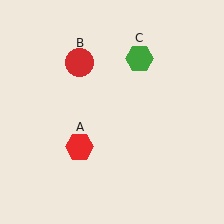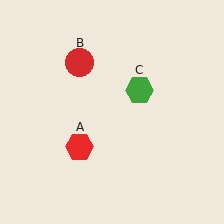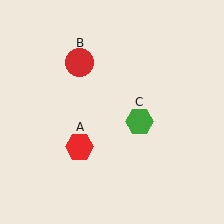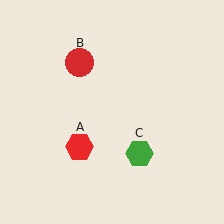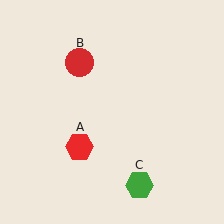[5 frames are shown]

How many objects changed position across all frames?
1 object changed position: green hexagon (object C).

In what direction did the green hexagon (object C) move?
The green hexagon (object C) moved down.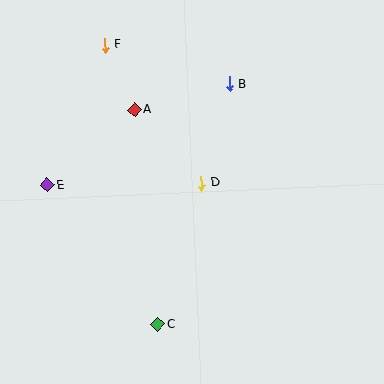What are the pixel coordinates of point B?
Point B is at (229, 84).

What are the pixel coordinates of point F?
Point F is at (105, 45).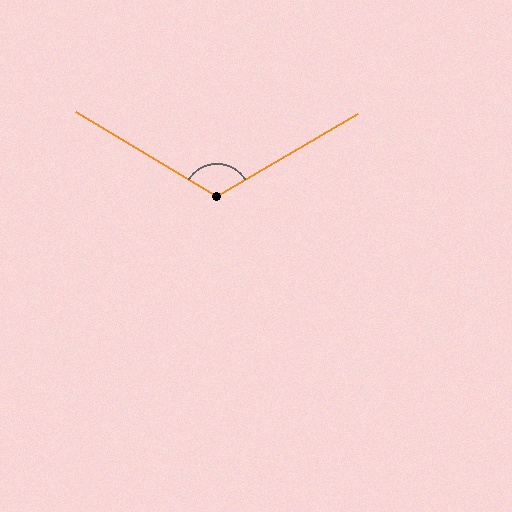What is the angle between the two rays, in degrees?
Approximately 119 degrees.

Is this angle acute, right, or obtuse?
It is obtuse.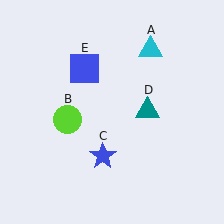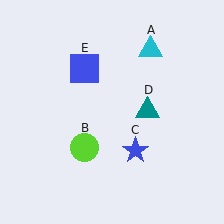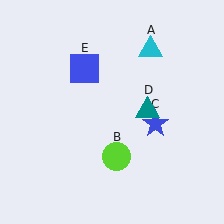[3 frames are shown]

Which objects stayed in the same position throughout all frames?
Cyan triangle (object A) and teal triangle (object D) and blue square (object E) remained stationary.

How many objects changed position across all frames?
2 objects changed position: lime circle (object B), blue star (object C).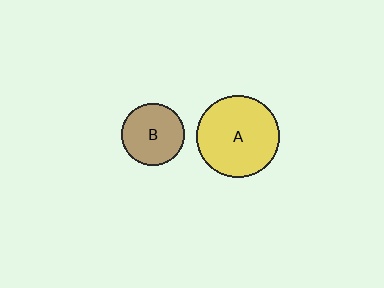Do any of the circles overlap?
No, none of the circles overlap.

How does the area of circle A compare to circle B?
Approximately 1.7 times.